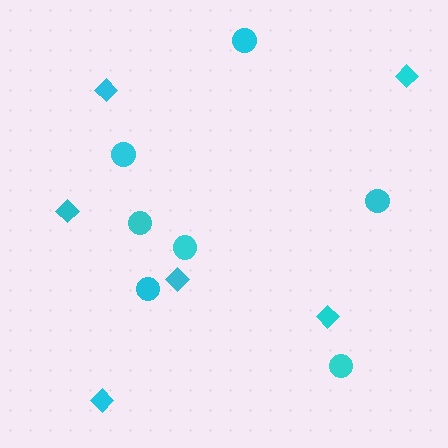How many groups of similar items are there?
There are 2 groups: one group of diamonds (6) and one group of circles (7).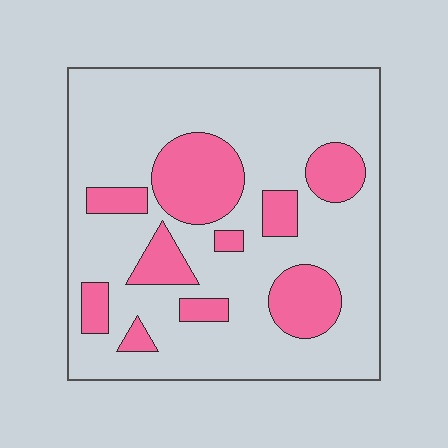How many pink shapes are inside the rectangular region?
10.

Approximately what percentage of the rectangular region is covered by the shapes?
Approximately 25%.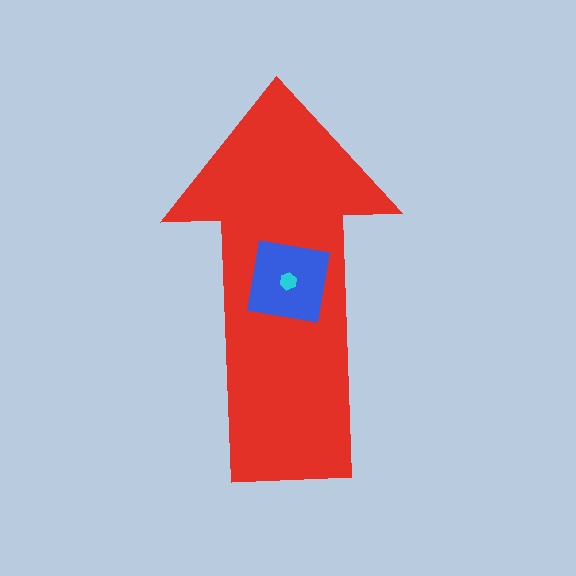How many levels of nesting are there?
3.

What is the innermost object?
The cyan hexagon.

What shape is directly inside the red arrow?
The blue square.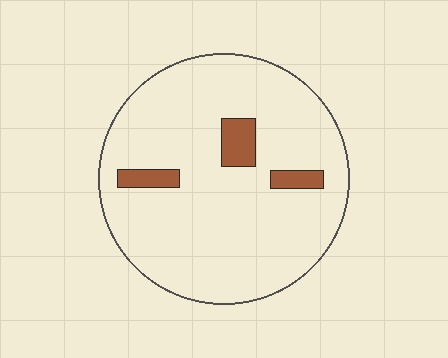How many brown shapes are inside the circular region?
3.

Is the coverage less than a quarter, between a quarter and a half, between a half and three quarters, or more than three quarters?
Less than a quarter.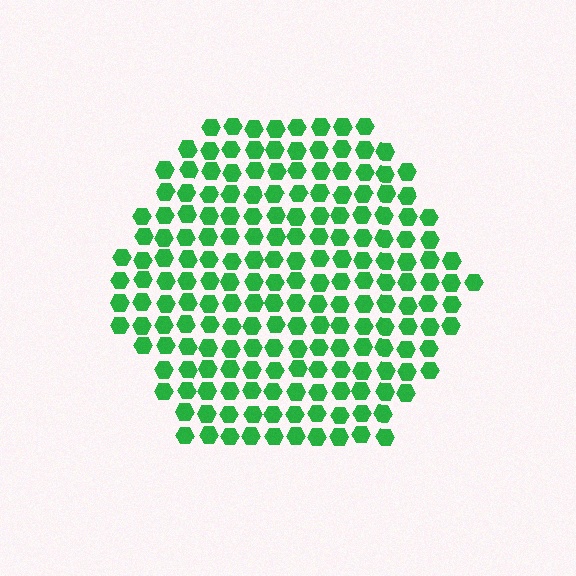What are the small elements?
The small elements are hexagons.